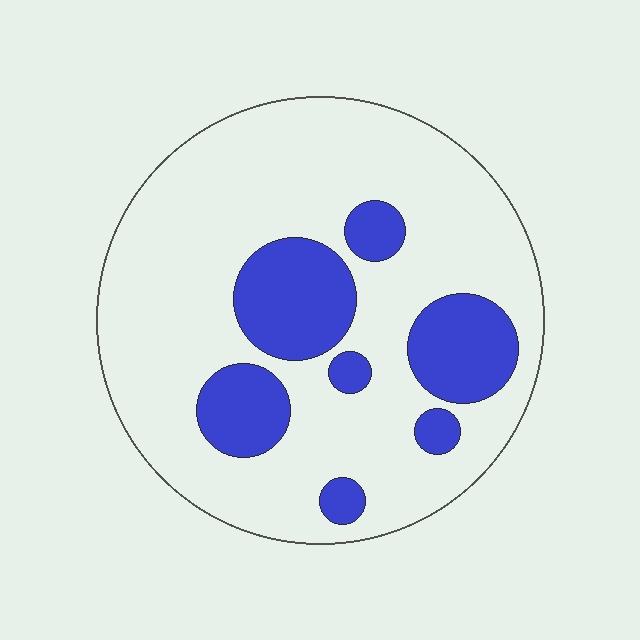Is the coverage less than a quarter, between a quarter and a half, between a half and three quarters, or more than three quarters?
Less than a quarter.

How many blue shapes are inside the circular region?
7.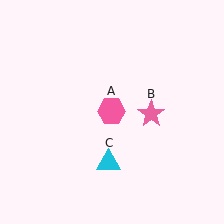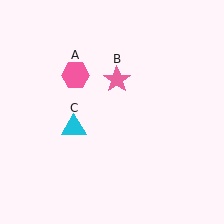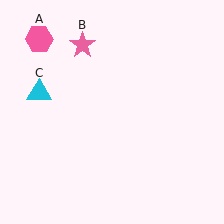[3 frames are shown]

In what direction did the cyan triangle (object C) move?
The cyan triangle (object C) moved up and to the left.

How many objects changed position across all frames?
3 objects changed position: pink hexagon (object A), pink star (object B), cyan triangle (object C).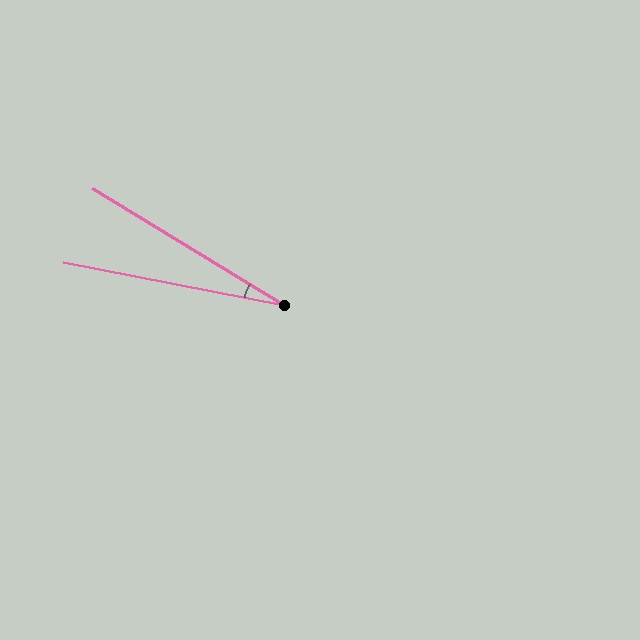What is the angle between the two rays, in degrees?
Approximately 20 degrees.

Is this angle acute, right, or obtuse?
It is acute.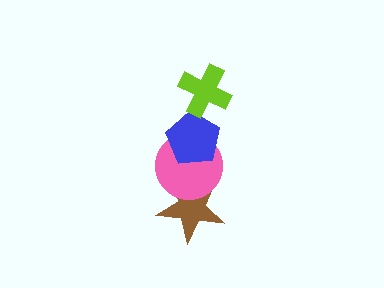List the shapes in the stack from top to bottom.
From top to bottom: the lime cross, the blue pentagon, the pink circle, the brown star.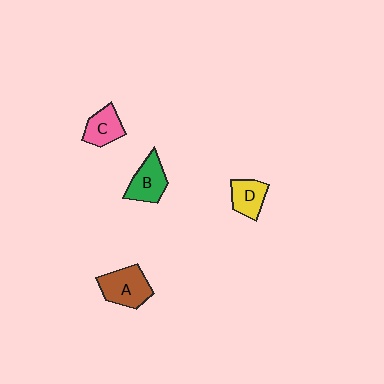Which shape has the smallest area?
Shape C (pink).